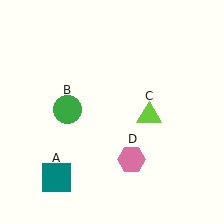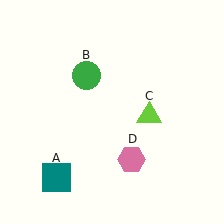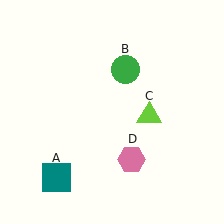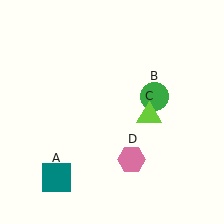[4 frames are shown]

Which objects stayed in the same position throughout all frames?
Teal square (object A) and lime triangle (object C) and pink hexagon (object D) remained stationary.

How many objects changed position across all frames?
1 object changed position: green circle (object B).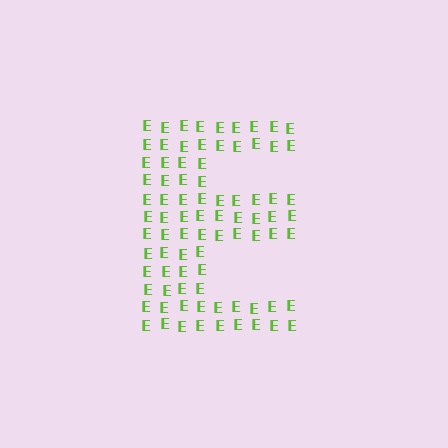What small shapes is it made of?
It is made of small letter E's.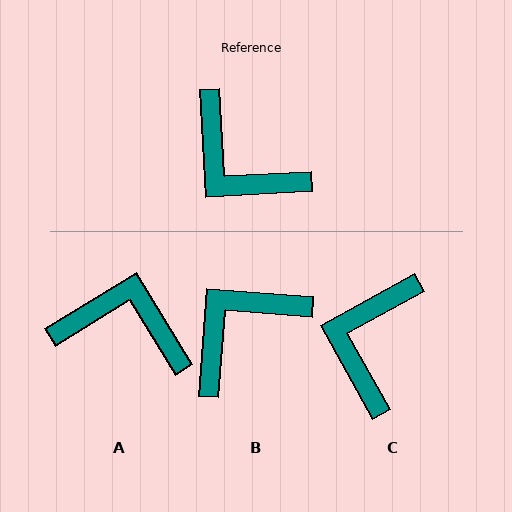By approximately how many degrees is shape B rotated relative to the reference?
Approximately 97 degrees clockwise.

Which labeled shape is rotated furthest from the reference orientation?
A, about 152 degrees away.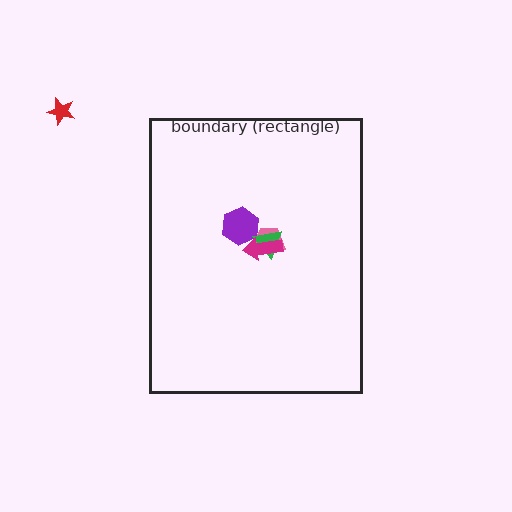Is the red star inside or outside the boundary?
Outside.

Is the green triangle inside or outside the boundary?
Inside.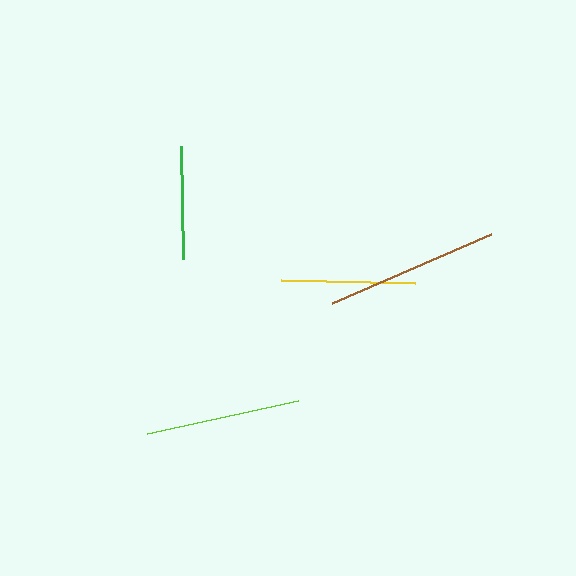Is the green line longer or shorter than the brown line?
The brown line is longer than the green line.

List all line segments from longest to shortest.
From longest to shortest: brown, lime, yellow, green.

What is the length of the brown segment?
The brown segment is approximately 174 pixels long.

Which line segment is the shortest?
The green line is the shortest at approximately 113 pixels.